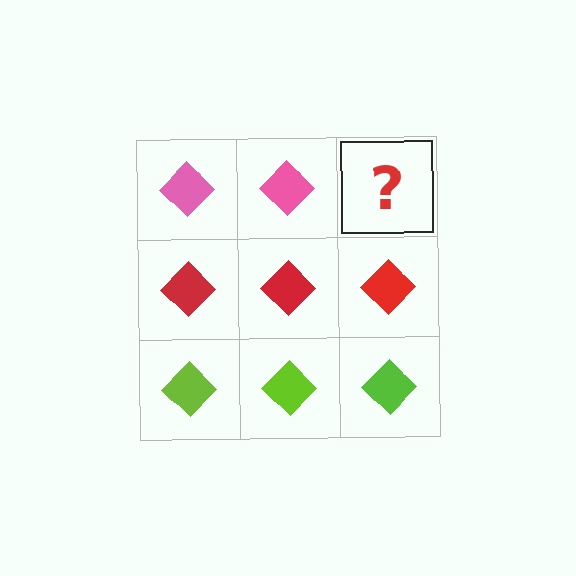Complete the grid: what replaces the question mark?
The question mark should be replaced with a pink diamond.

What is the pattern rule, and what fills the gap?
The rule is that each row has a consistent color. The gap should be filled with a pink diamond.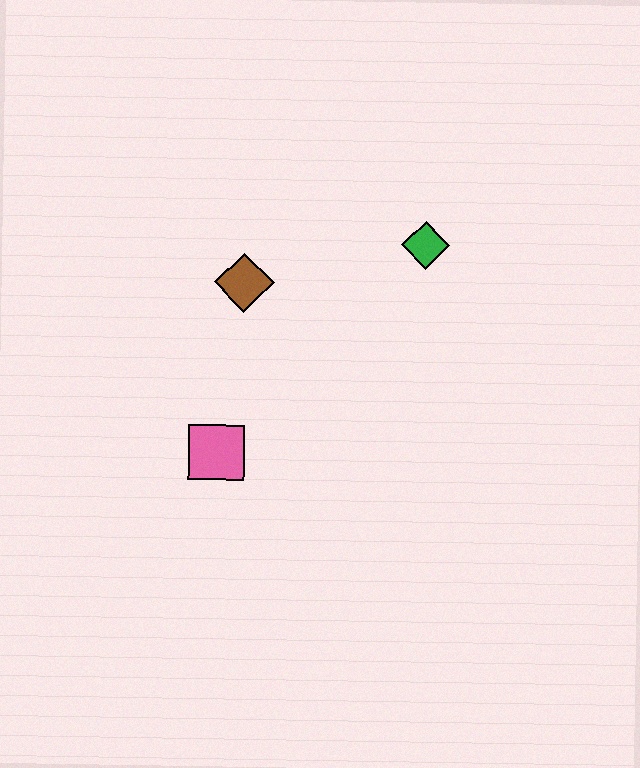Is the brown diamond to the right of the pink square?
Yes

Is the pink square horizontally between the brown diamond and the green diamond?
No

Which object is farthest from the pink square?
The green diamond is farthest from the pink square.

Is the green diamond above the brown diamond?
Yes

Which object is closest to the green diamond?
The brown diamond is closest to the green diamond.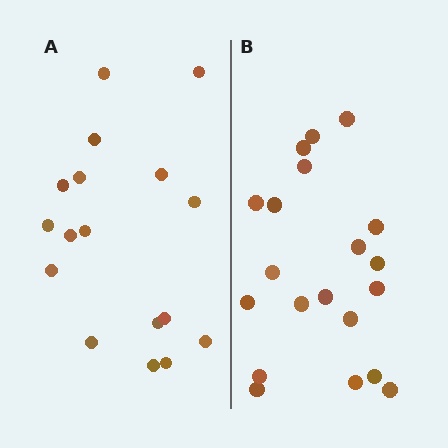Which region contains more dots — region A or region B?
Region B (the right region) has more dots.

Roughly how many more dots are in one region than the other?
Region B has just a few more — roughly 2 or 3 more dots than region A.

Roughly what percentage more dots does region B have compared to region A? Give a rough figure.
About 20% more.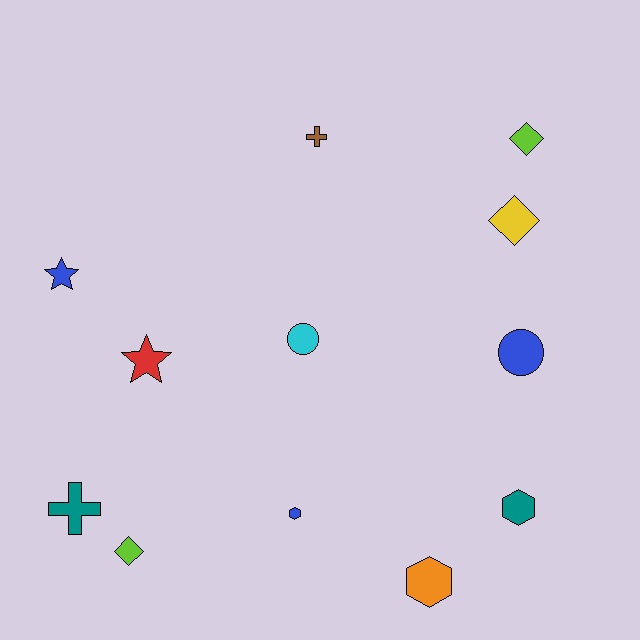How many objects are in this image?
There are 12 objects.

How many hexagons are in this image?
There are 3 hexagons.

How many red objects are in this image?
There is 1 red object.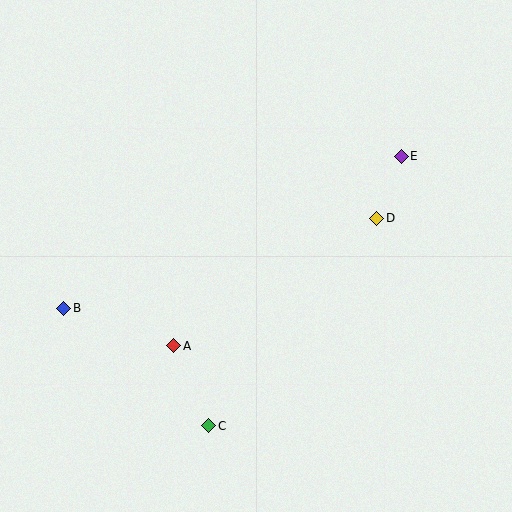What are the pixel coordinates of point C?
Point C is at (209, 426).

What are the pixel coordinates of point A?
Point A is at (174, 346).